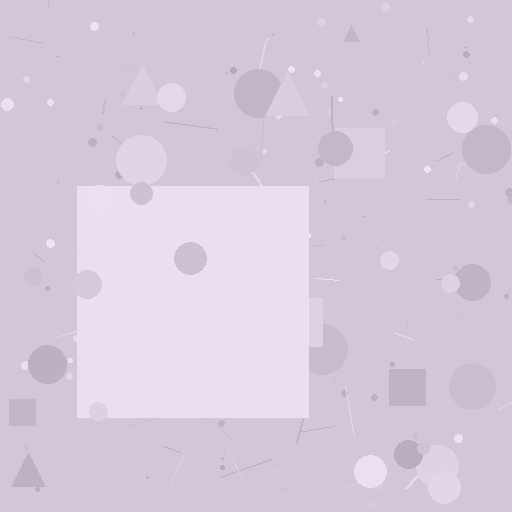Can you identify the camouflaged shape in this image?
The camouflaged shape is a square.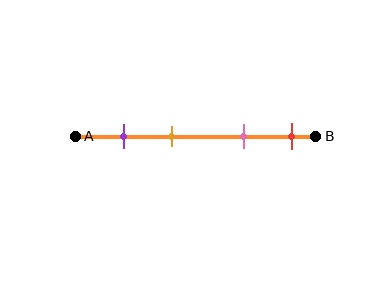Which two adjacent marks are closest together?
The purple and orange marks are the closest adjacent pair.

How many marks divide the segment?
There are 4 marks dividing the segment.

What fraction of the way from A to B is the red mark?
The red mark is approximately 90% (0.9) of the way from A to B.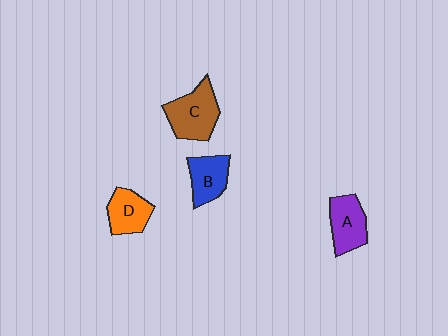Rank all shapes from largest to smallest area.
From largest to smallest: C (brown), A (purple), B (blue), D (orange).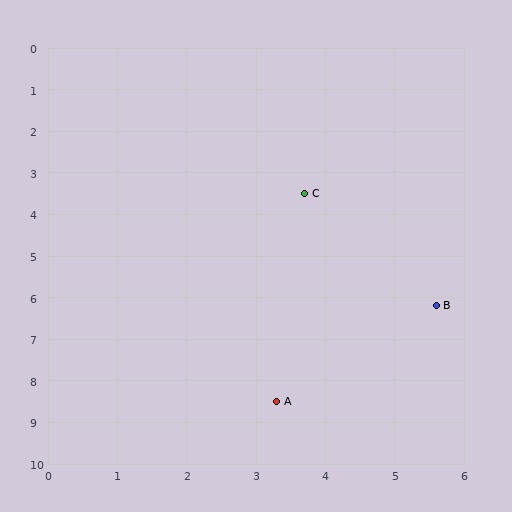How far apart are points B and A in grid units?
Points B and A are about 3.3 grid units apart.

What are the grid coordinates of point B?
Point B is at approximately (5.6, 6.2).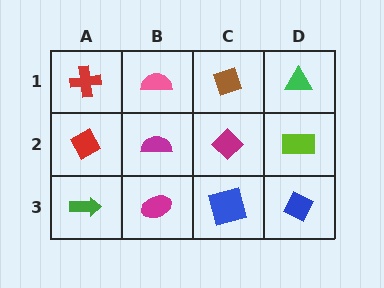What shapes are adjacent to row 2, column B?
A pink semicircle (row 1, column B), a magenta ellipse (row 3, column B), a red diamond (row 2, column A), a magenta diamond (row 2, column C).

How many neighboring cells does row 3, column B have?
3.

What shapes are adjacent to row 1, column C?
A magenta diamond (row 2, column C), a pink semicircle (row 1, column B), a green triangle (row 1, column D).